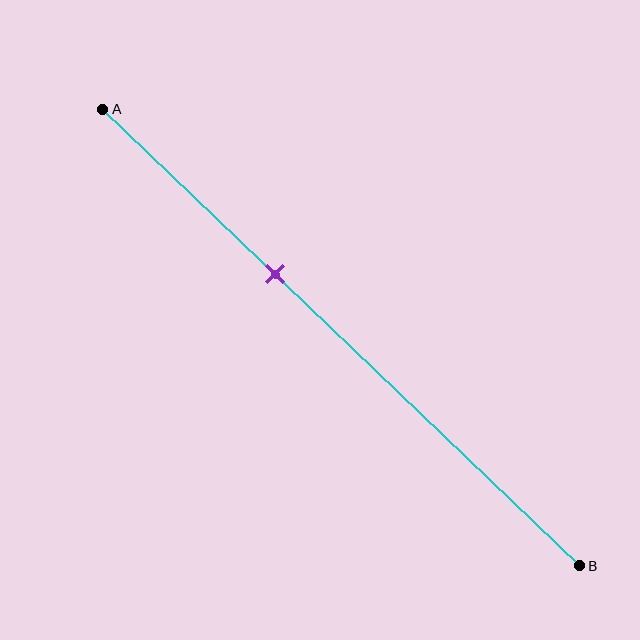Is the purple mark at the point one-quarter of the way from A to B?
No, the mark is at about 35% from A, not at the 25% one-quarter point.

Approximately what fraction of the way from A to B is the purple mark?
The purple mark is approximately 35% of the way from A to B.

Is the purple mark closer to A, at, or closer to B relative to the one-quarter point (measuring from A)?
The purple mark is closer to point B than the one-quarter point of segment AB.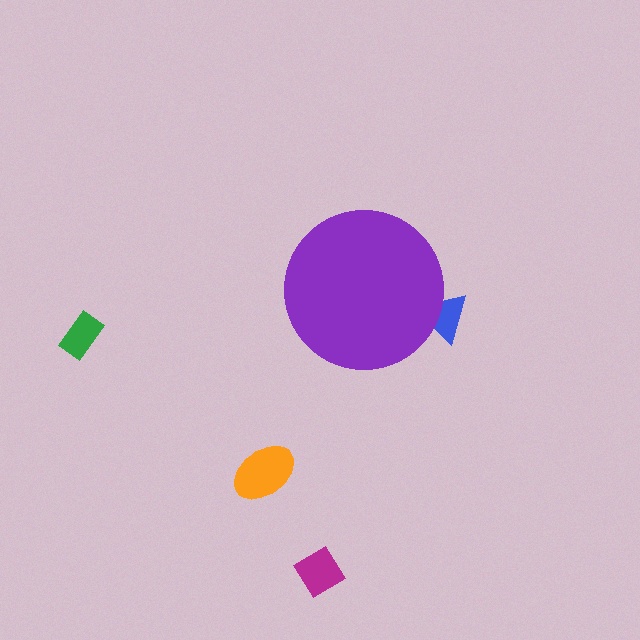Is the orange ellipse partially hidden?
No, the orange ellipse is fully visible.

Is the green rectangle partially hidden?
No, the green rectangle is fully visible.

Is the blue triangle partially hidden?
Yes, the blue triangle is partially hidden behind the purple circle.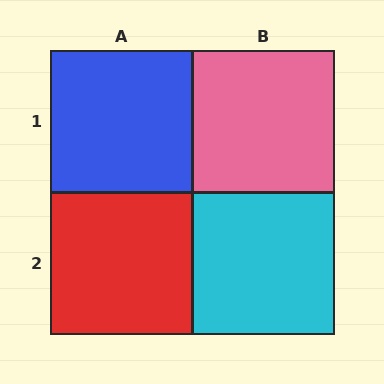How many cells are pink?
1 cell is pink.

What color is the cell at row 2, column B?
Cyan.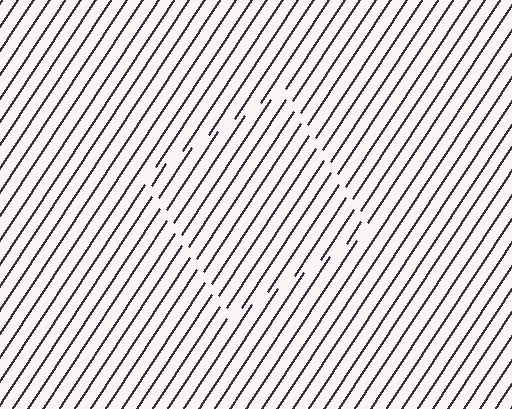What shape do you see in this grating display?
An illusory square. The interior of the shape contains the same grating, shifted by half a period — the contour is defined by the phase discontinuity where line-ends from the inner and outer gratings abut.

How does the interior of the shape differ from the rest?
The interior of the shape contains the same grating, shifted by half a period — the contour is defined by the phase discontinuity where line-ends from the inner and outer gratings abut.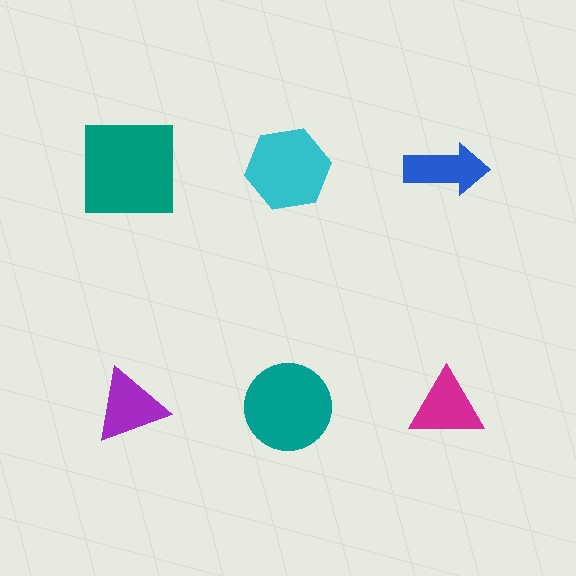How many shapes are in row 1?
3 shapes.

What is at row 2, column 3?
A magenta triangle.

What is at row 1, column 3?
A blue arrow.